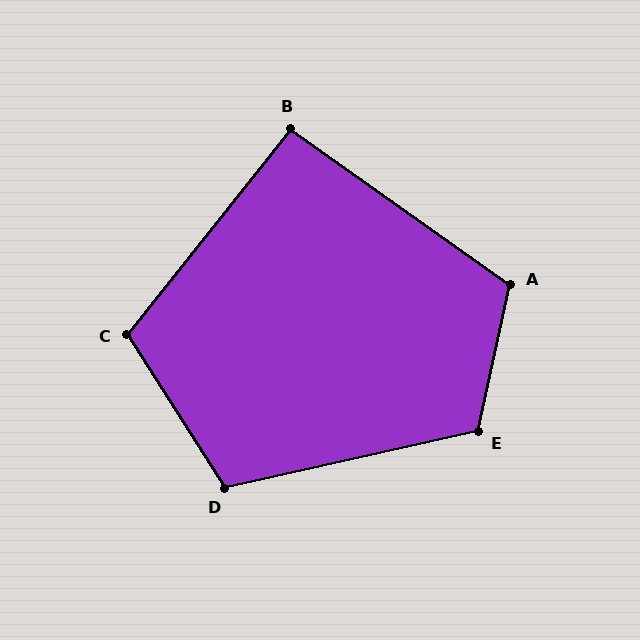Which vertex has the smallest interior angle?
B, at approximately 93 degrees.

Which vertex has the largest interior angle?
E, at approximately 115 degrees.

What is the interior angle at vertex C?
Approximately 109 degrees (obtuse).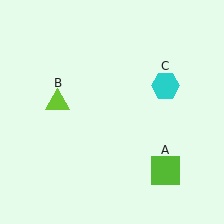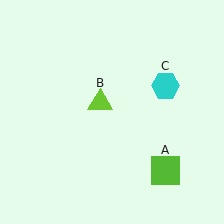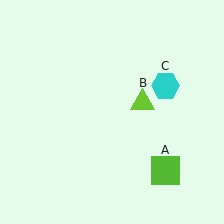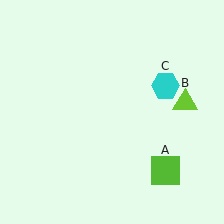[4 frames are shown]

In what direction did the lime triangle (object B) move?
The lime triangle (object B) moved right.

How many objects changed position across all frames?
1 object changed position: lime triangle (object B).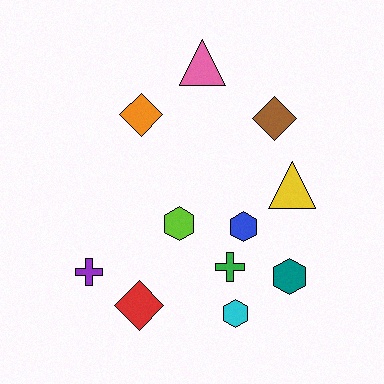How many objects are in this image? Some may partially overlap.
There are 11 objects.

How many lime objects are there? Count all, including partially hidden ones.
There is 1 lime object.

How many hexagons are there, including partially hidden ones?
There are 4 hexagons.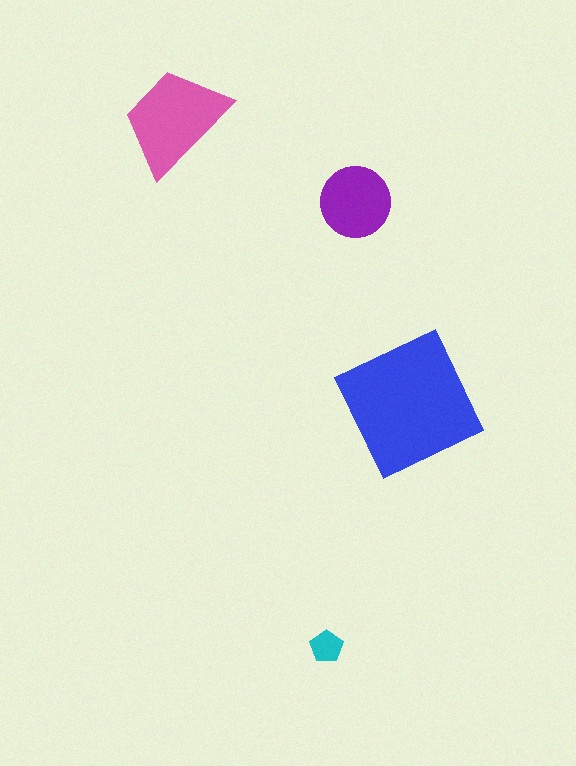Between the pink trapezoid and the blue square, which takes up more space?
The blue square.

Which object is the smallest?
The cyan pentagon.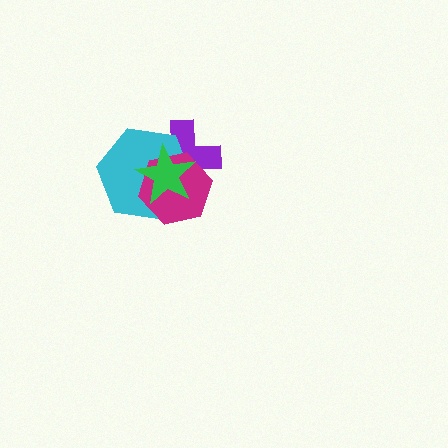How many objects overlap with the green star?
3 objects overlap with the green star.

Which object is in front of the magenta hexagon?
The green star is in front of the magenta hexagon.